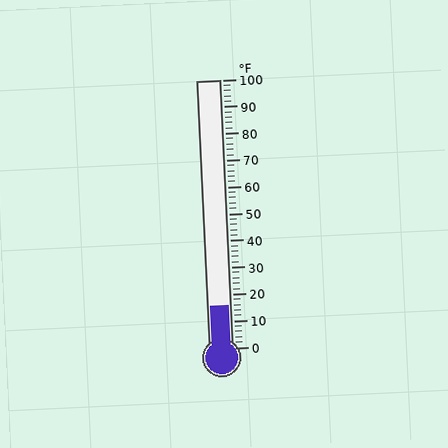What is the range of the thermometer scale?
The thermometer scale ranges from 0°F to 100°F.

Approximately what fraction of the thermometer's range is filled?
The thermometer is filled to approximately 15% of its range.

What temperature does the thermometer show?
The thermometer shows approximately 16°F.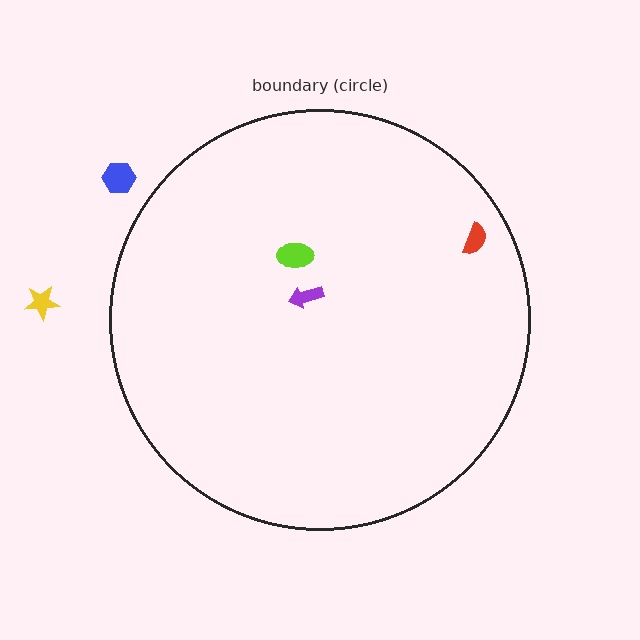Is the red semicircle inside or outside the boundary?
Inside.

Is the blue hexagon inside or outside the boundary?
Outside.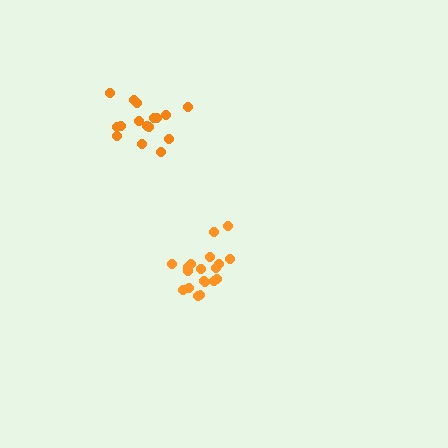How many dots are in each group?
Group 1: 20 dots, Group 2: 16 dots (36 total).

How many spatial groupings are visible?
There are 2 spatial groupings.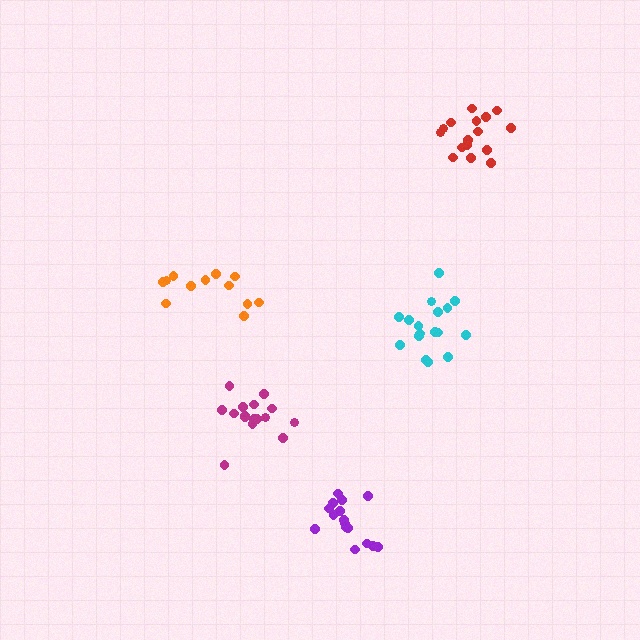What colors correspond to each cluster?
The clusters are colored: orange, cyan, red, purple, magenta.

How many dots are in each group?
Group 1: 12 dots, Group 2: 17 dots, Group 3: 16 dots, Group 4: 16 dots, Group 5: 16 dots (77 total).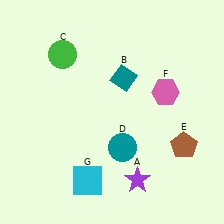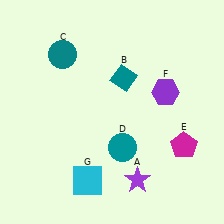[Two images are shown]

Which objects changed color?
C changed from green to teal. E changed from brown to magenta. F changed from pink to purple.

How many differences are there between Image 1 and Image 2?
There are 3 differences between the two images.